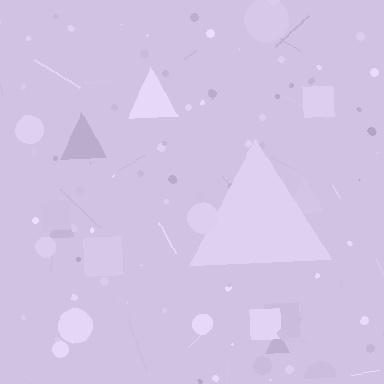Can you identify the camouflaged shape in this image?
The camouflaged shape is a triangle.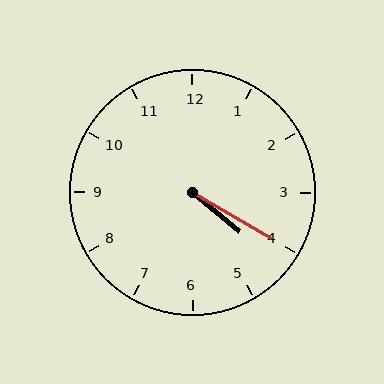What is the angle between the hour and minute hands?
Approximately 10 degrees.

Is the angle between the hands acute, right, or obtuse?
It is acute.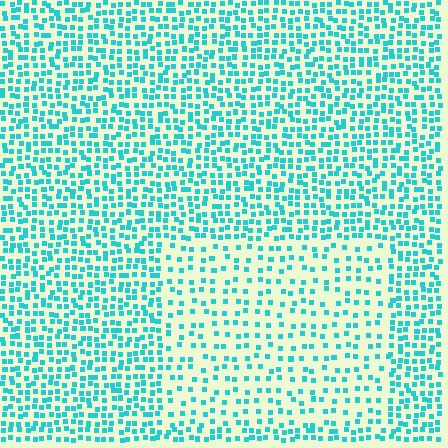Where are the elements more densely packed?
The elements are more densely packed outside the rectangle boundary.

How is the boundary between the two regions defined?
The boundary is defined by a change in element density (approximately 2.0x ratio). All elements are the same color, size, and shape.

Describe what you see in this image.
The image contains small cyan elements arranged at two different densities. A rectangle-shaped region is visible where the elements are less densely packed than the surrounding area.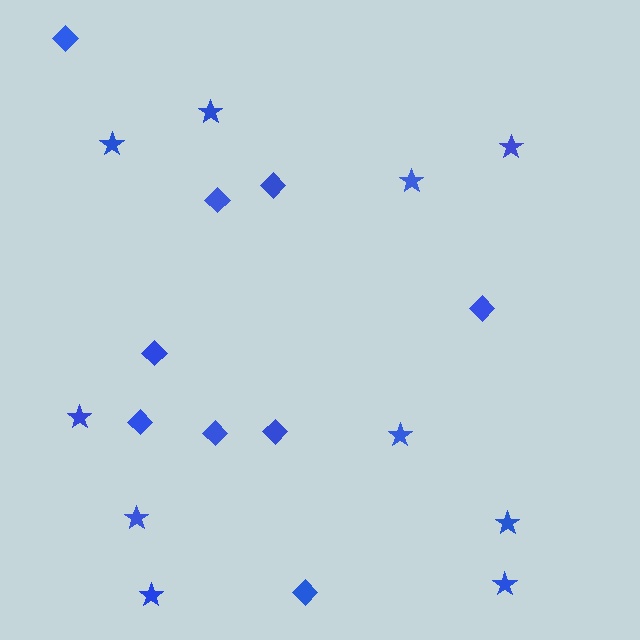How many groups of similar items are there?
There are 2 groups: one group of diamonds (9) and one group of stars (10).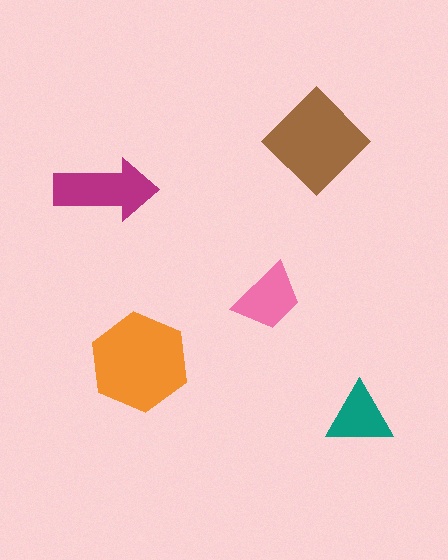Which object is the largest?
The orange hexagon.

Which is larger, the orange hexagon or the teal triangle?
The orange hexagon.